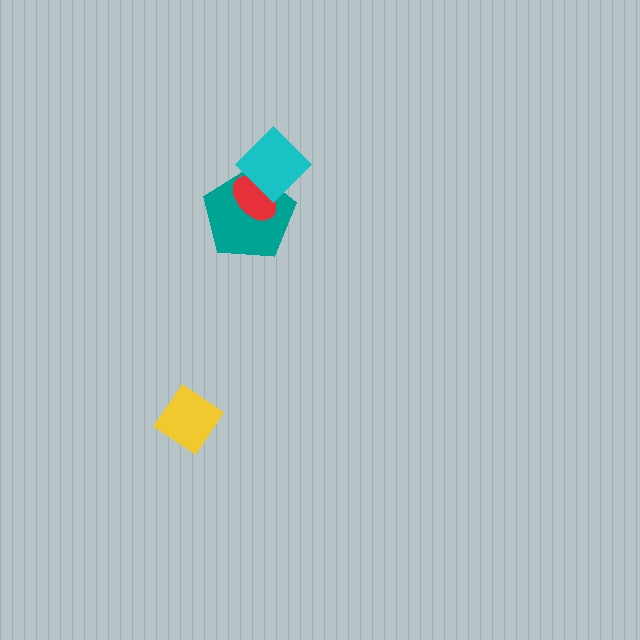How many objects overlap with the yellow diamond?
0 objects overlap with the yellow diamond.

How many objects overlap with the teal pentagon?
2 objects overlap with the teal pentagon.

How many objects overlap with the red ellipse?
2 objects overlap with the red ellipse.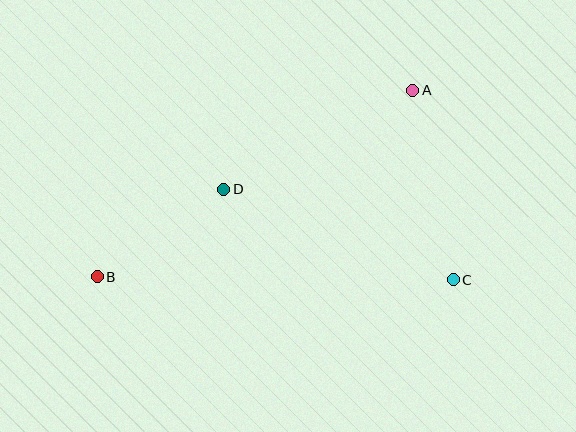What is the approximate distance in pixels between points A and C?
The distance between A and C is approximately 194 pixels.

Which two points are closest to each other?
Points B and D are closest to each other.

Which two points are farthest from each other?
Points A and B are farthest from each other.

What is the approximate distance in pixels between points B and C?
The distance between B and C is approximately 356 pixels.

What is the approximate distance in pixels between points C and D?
The distance between C and D is approximately 247 pixels.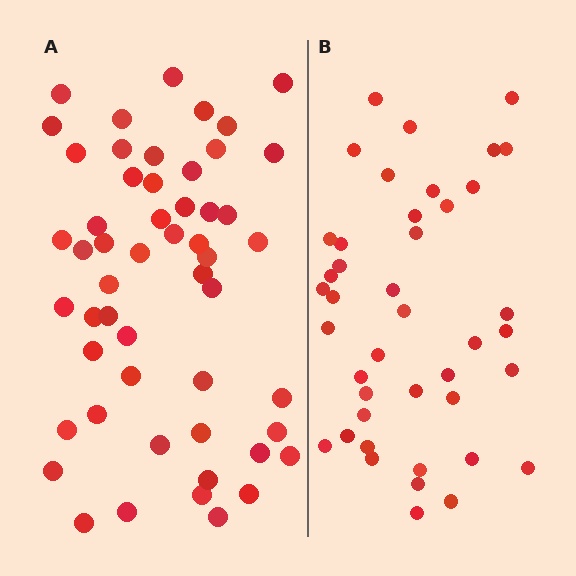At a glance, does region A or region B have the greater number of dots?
Region A (the left region) has more dots.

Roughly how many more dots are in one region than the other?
Region A has roughly 12 or so more dots than region B.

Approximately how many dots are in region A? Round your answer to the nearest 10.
About 50 dots. (The exact count is 53, which rounds to 50.)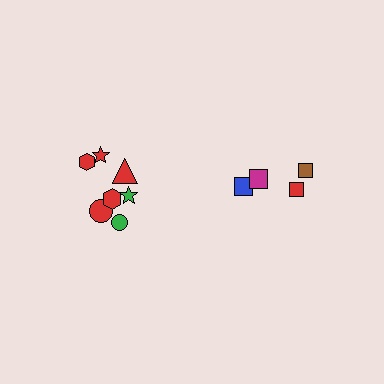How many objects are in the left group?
There are 8 objects.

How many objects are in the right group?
There are 4 objects.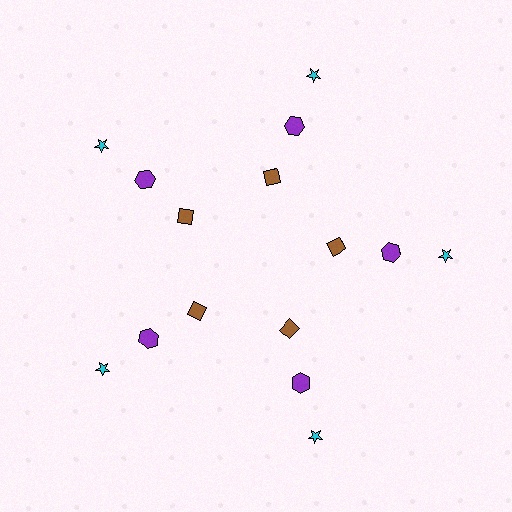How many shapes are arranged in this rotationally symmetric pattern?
There are 15 shapes, arranged in 5 groups of 3.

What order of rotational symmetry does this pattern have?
This pattern has 5-fold rotational symmetry.